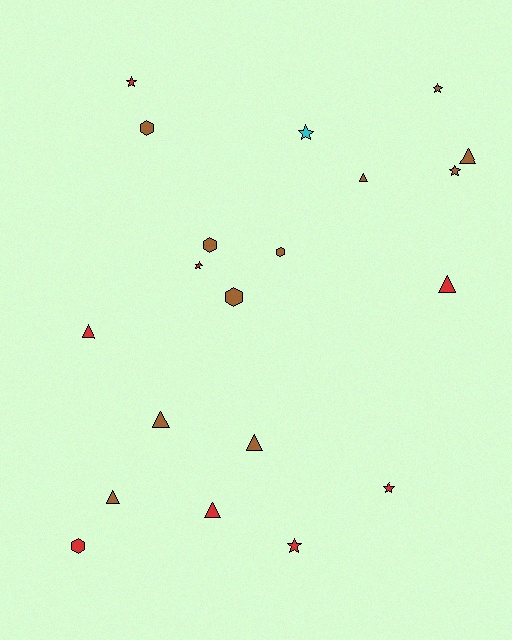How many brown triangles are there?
There are 5 brown triangles.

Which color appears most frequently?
Brown, with 11 objects.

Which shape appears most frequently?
Triangle, with 8 objects.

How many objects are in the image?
There are 20 objects.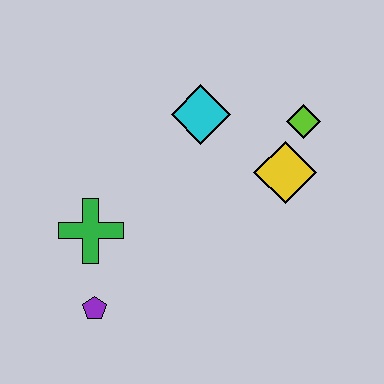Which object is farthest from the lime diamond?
The purple pentagon is farthest from the lime diamond.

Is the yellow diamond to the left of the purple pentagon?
No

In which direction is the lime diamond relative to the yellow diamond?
The lime diamond is above the yellow diamond.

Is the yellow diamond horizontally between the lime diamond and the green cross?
Yes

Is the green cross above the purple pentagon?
Yes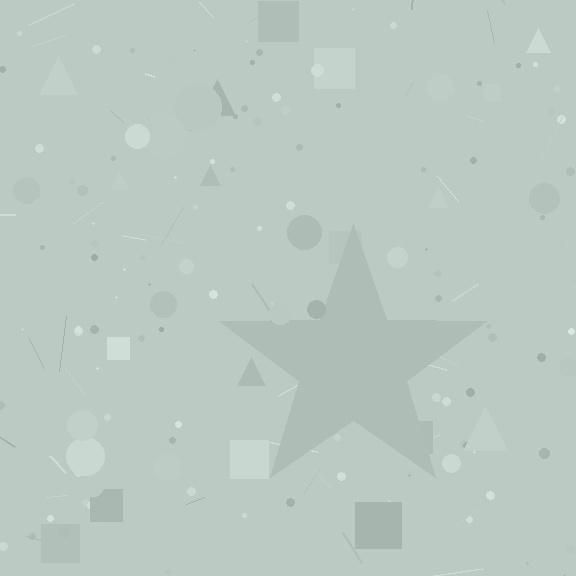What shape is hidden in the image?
A star is hidden in the image.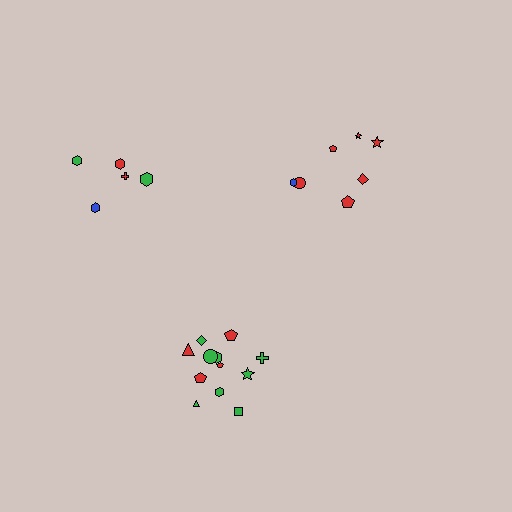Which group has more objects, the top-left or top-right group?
The top-right group.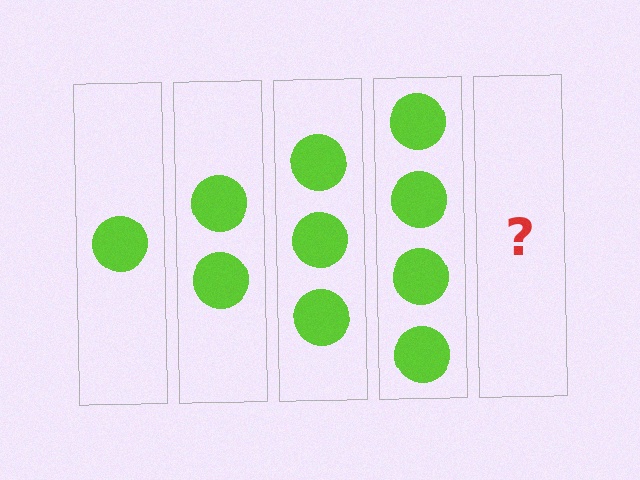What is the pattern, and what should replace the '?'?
The pattern is that each step adds one more circle. The '?' should be 5 circles.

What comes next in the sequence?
The next element should be 5 circles.